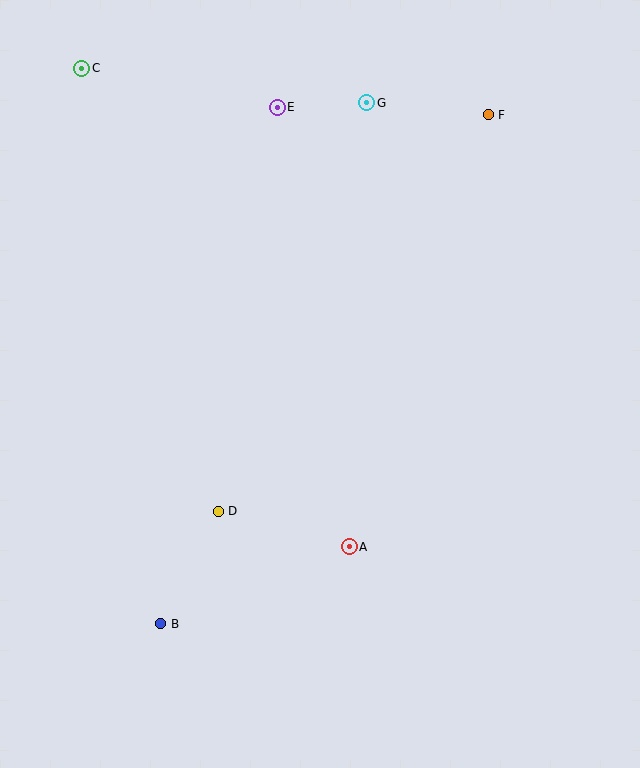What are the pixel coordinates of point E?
Point E is at (277, 107).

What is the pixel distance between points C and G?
The distance between C and G is 287 pixels.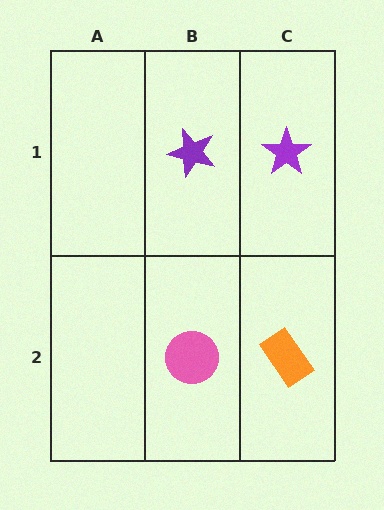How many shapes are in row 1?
2 shapes.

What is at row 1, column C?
A purple star.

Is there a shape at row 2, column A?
No, that cell is empty.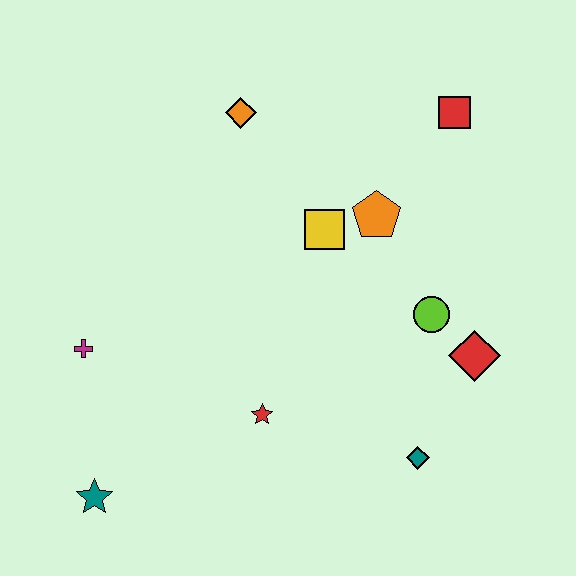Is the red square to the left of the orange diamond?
No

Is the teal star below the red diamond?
Yes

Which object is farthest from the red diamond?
The teal star is farthest from the red diamond.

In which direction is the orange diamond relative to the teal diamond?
The orange diamond is above the teal diamond.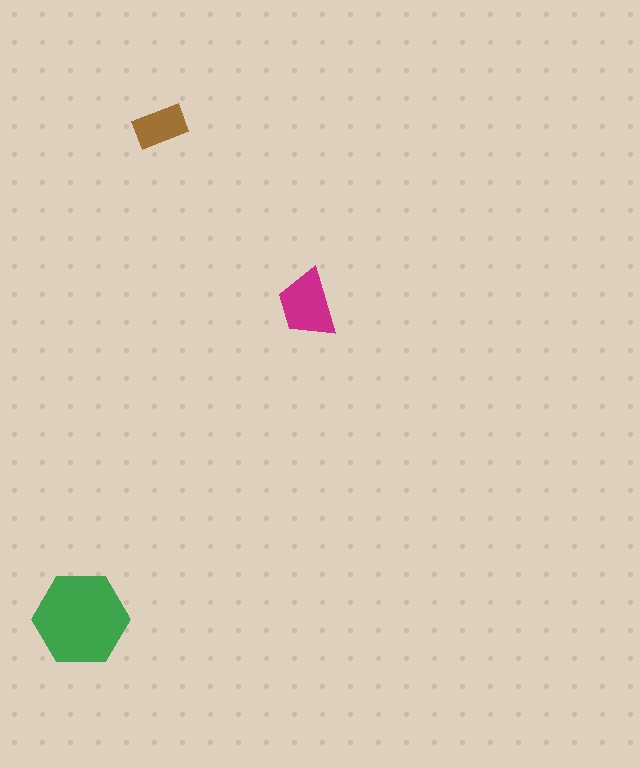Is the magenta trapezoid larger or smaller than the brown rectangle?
Larger.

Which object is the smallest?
The brown rectangle.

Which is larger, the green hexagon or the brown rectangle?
The green hexagon.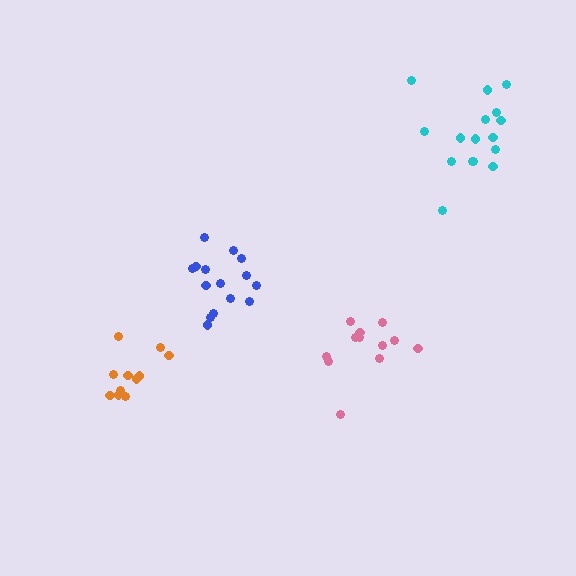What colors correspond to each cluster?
The clusters are colored: pink, cyan, blue, orange.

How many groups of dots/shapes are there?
There are 4 groups.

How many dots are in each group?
Group 1: 12 dots, Group 2: 16 dots, Group 3: 15 dots, Group 4: 11 dots (54 total).